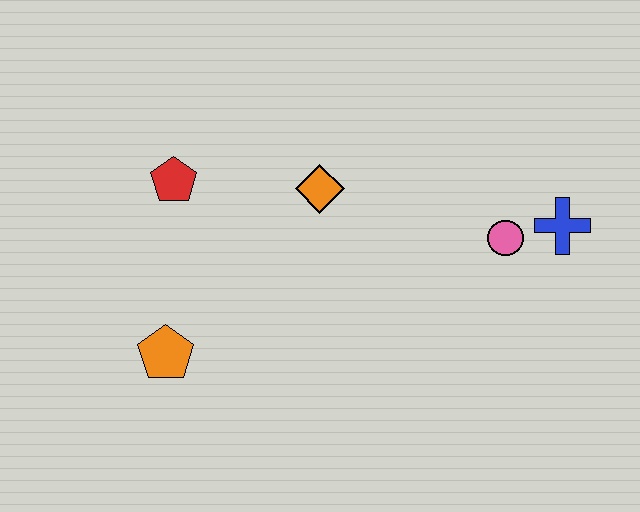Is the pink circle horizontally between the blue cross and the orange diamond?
Yes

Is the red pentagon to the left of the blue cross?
Yes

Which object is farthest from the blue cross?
The orange pentagon is farthest from the blue cross.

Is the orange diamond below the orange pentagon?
No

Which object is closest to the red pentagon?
The orange diamond is closest to the red pentagon.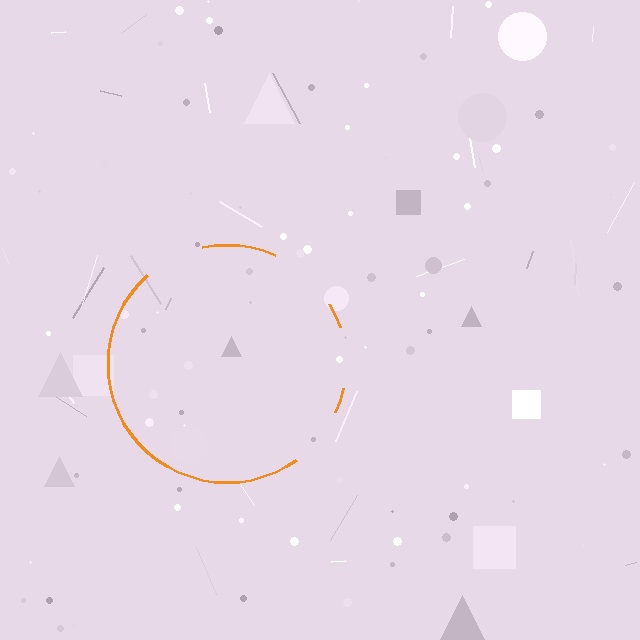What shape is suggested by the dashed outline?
The dashed outline suggests a circle.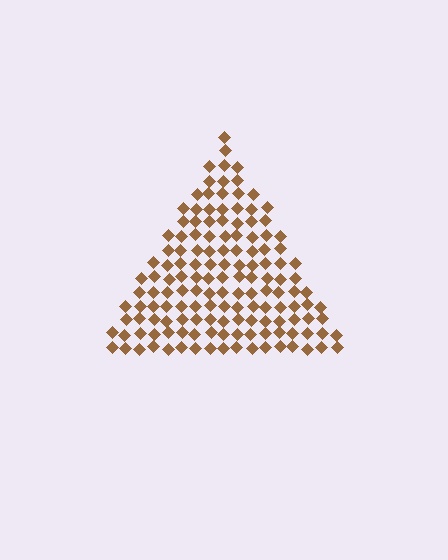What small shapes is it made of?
It is made of small diamonds.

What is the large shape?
The large shape is a triangle.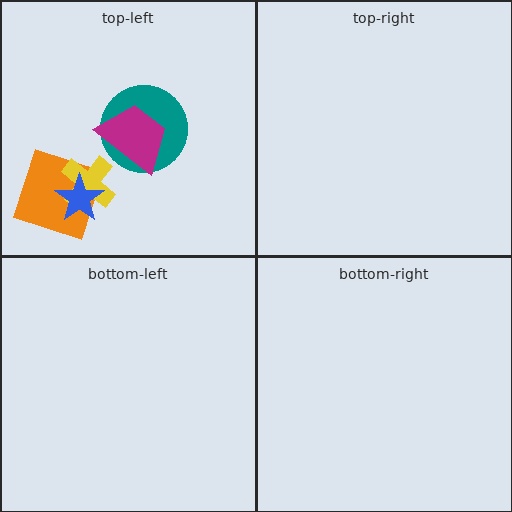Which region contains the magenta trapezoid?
The top-left region.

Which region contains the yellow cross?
The top-left region.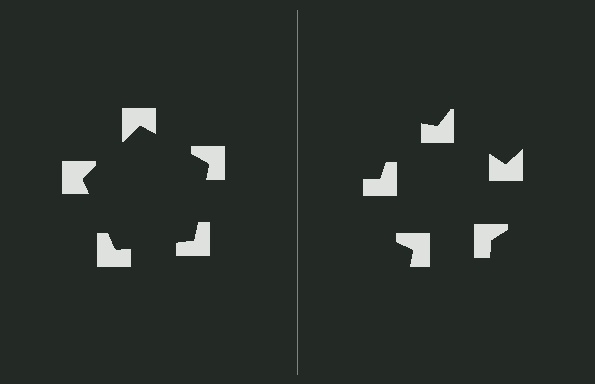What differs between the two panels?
The notched squares are positioned identically on both sides; only the wedge orientations differ. On the left they align to a pentagon; on the right they are misaligned.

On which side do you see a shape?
An illusory pentagon appears on the left side. On the right side the wedge cuts are rotated, so no coherent shape forms.